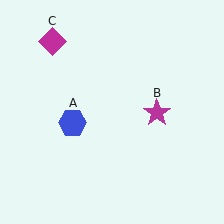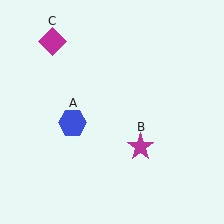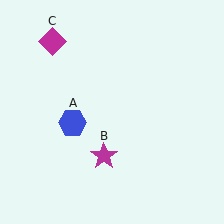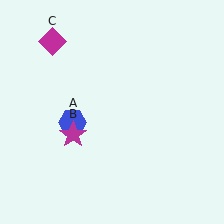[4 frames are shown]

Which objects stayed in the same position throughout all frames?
Blue hexagon (object A) and magenta diamond (object C) remained stationary.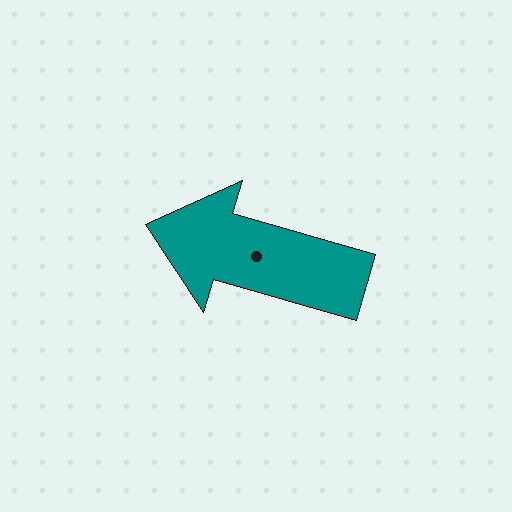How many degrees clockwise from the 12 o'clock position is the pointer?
Approximately 286 degrees.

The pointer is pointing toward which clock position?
Roughly 10 o'clock.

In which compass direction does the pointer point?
West.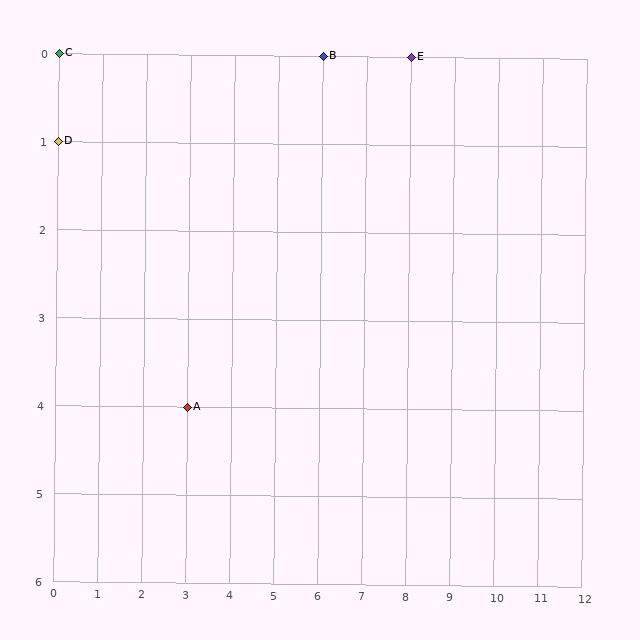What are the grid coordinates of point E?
Point E is at grid coordinates (8, 0).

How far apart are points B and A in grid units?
Points B and A are 3 columns and 4 rows apart (about 5.0 grid units diagonally).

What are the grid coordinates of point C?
Point C is at grid coordinates (0, 0).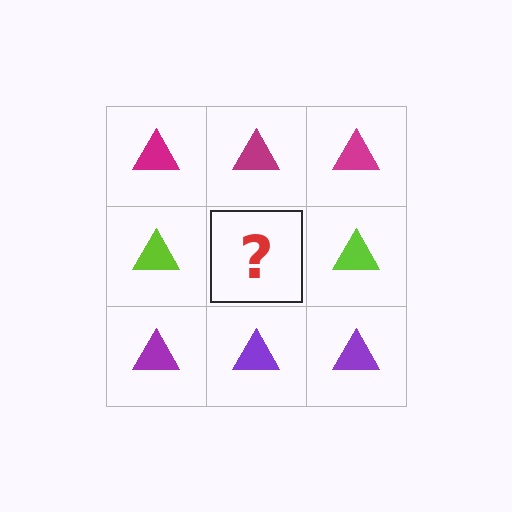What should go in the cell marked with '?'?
The missing cell should contain a lime triangle.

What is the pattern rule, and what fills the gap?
The rule is that each row has a consistent color. The gap should be filled with a lime triangle.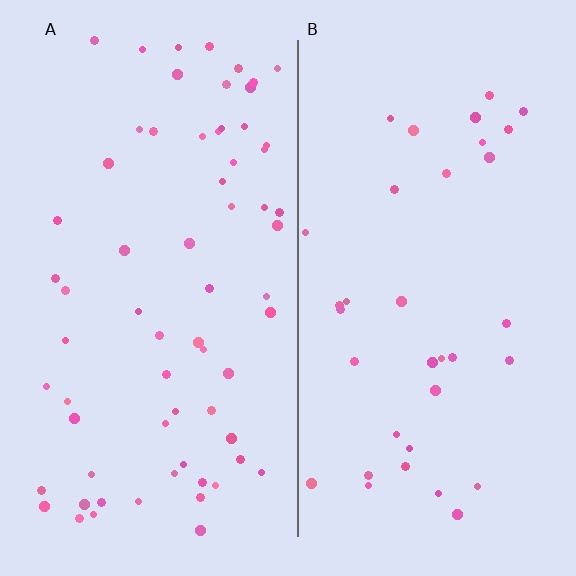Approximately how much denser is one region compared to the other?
Approximately 1.9× — region A over region B.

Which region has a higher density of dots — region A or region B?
A (the left).